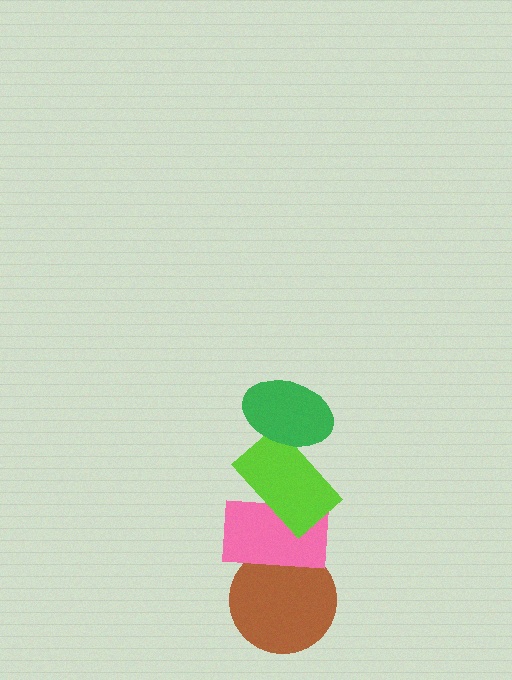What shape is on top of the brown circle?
The pink rectangle is on top of the brown circle.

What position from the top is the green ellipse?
The green ellipse is 1st from the top.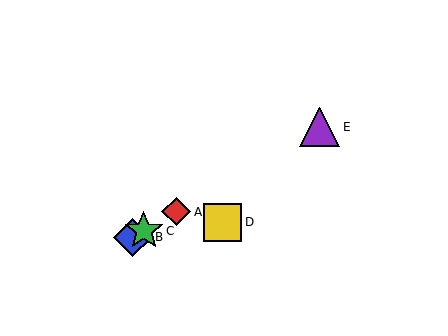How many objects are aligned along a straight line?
4 objects (A, B, C, E) are aligned along a straight line.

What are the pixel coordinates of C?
Object C is at (144, 231).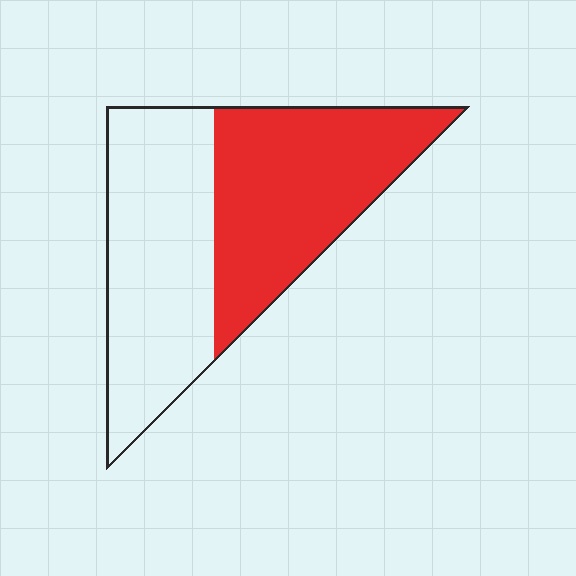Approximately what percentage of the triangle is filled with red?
Approximately 50%.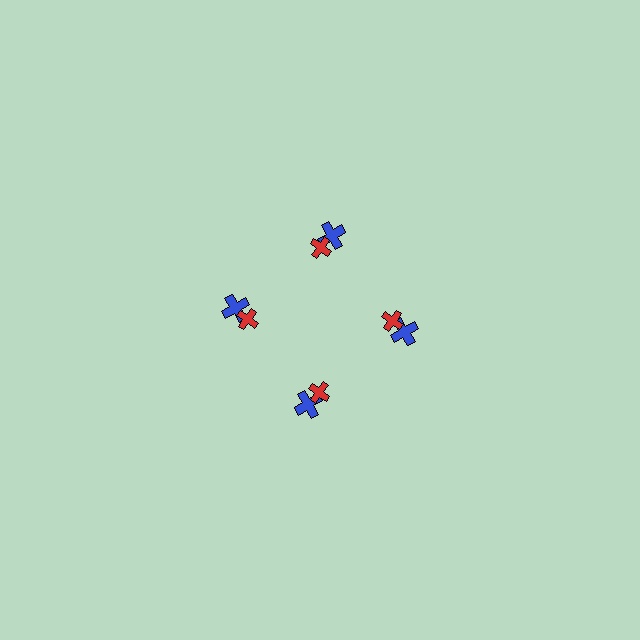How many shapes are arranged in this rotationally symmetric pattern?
There are 8 shapes, arranged in 4 groups of 2.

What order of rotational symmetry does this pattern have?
This pattern has 4-fold rotational symmetry.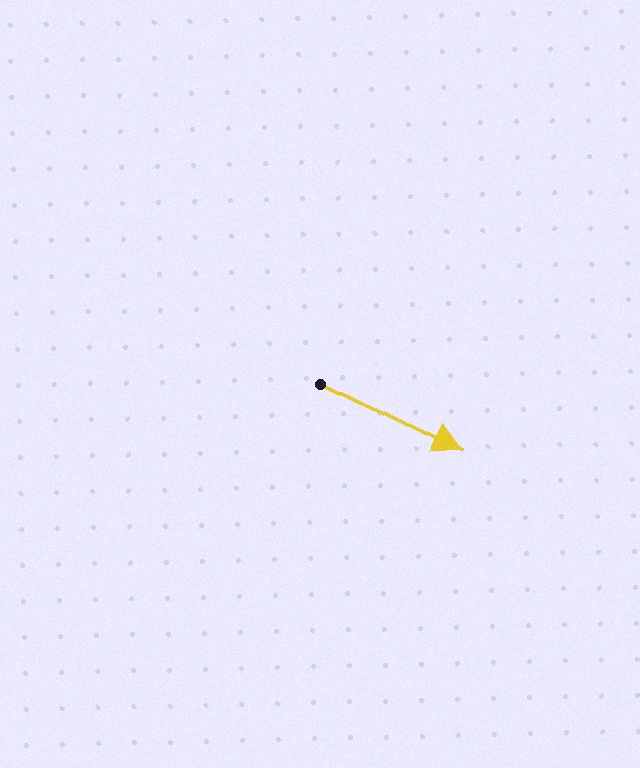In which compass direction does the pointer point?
Southeast.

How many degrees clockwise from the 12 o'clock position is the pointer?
Approximately 116 degrees.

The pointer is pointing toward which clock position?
Roughly 4 o'clock.